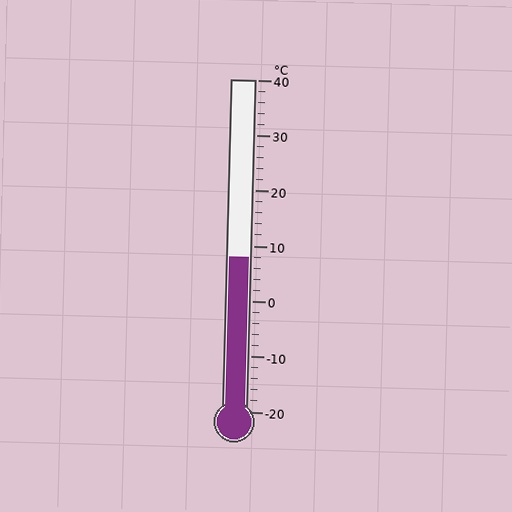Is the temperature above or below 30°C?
The temperature is below 30°C.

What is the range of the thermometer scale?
The thermometer scale ranges from -20°C to 40°C.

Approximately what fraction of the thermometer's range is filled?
The thermometer is filled to approximately 45% of its range.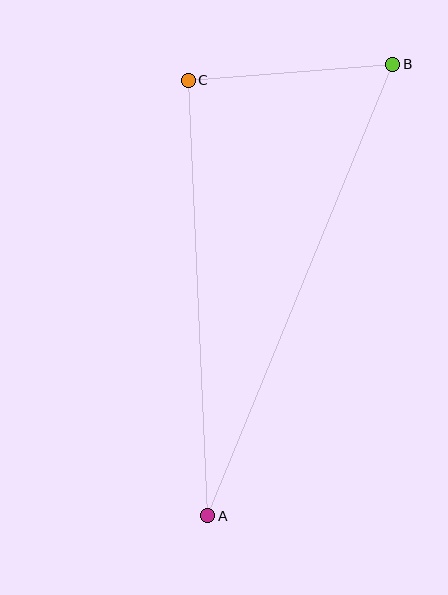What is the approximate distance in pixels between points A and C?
The distance between A and C is approximately 436 pixels.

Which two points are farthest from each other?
Points A and B are farthest from each other.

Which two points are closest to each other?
Points B and C are closest to each other.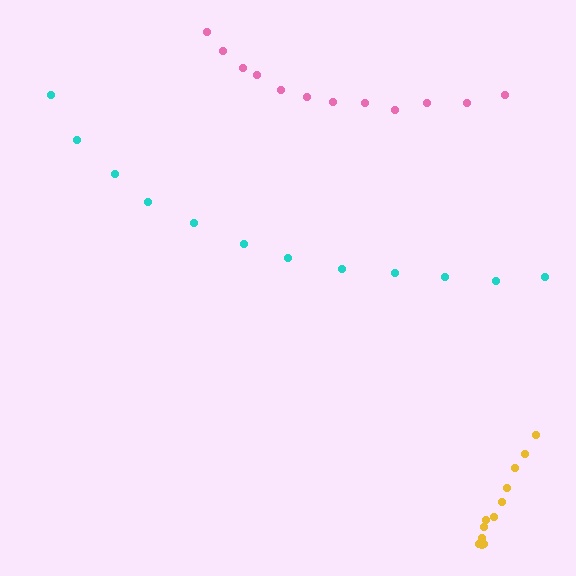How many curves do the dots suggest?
There are 3 distinct paths.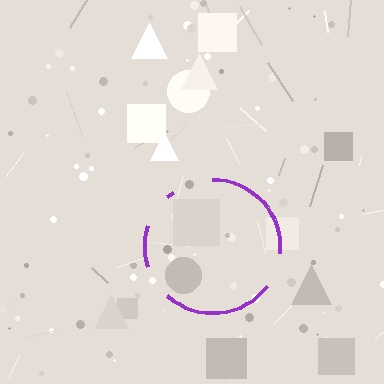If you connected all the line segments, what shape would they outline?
They would outline a circle.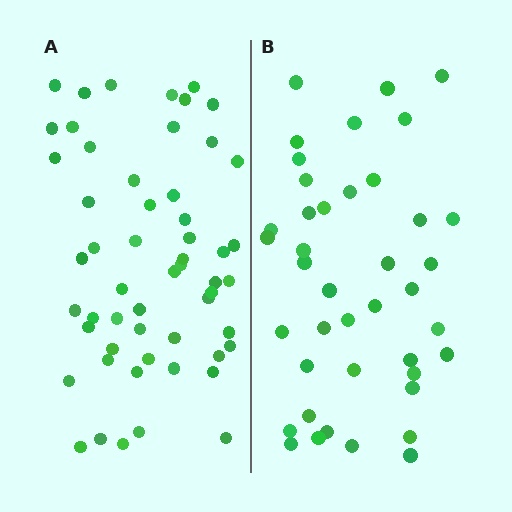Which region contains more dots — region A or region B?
Region A (the left region) has more dots.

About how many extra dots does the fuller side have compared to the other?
Region A has approximately 15 more dots than region B.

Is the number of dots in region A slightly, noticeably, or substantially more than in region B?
Region A has noticeably more, but not dramatically so. The ratio is roughly 1.3 to 1.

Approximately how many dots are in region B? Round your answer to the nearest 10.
About 40 dots. (The exact count is 41, which rounds to 40.)